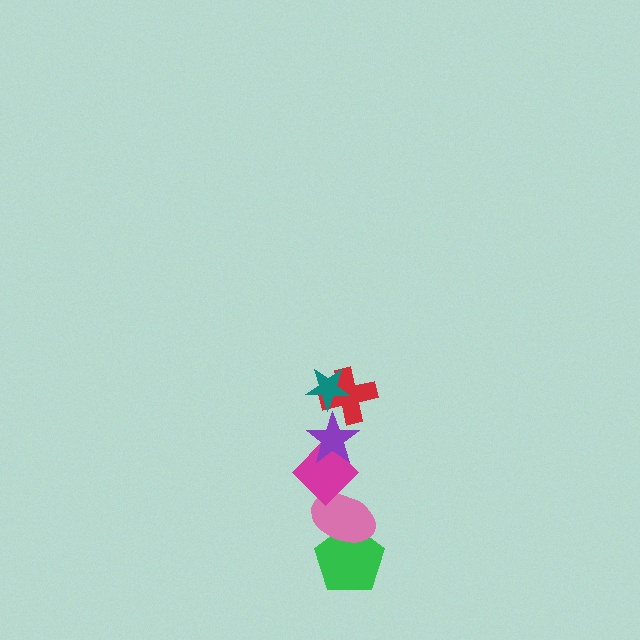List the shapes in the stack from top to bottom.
From top to bottom: the teal star, the red cross, the purple star, the magenta diamond, the pink ellipse, the green pentagon.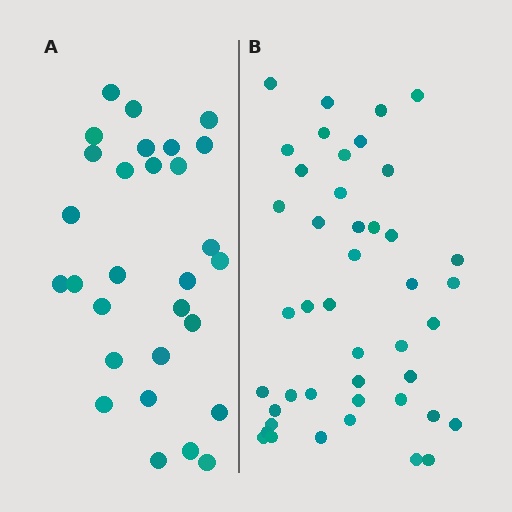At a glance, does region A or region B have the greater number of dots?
Region B (the right region) has more dots.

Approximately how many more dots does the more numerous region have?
Region B has approximately 15 more dots than region A.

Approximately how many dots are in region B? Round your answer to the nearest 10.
About 40 dots. (The exact count is 44, which rounds to 40.)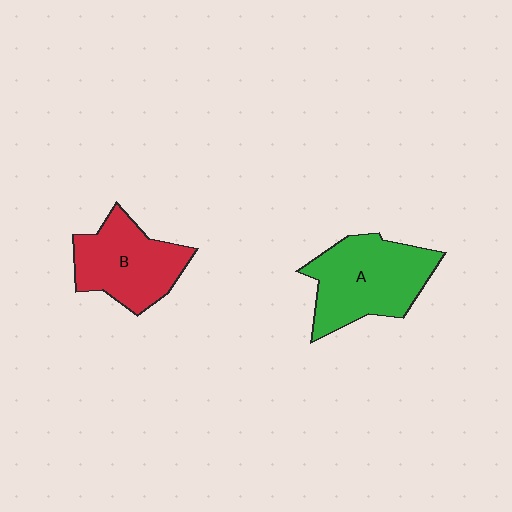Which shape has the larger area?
Shape A (green).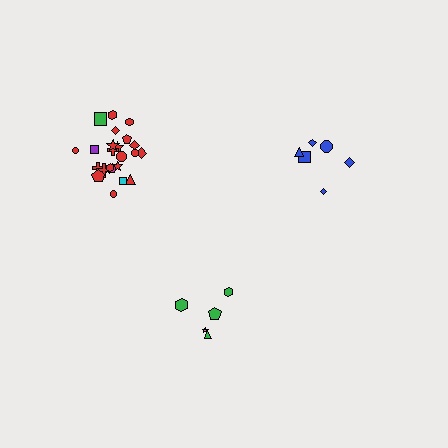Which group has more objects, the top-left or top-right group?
The top-left group.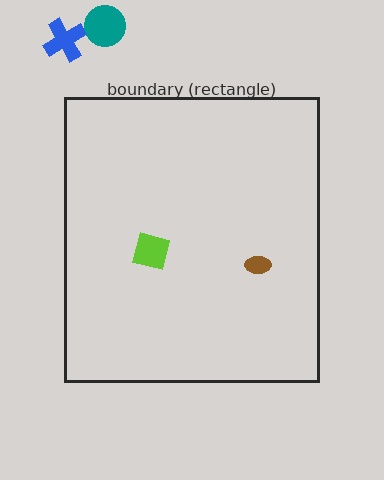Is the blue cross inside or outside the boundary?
Outside.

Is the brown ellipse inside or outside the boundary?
Inside.